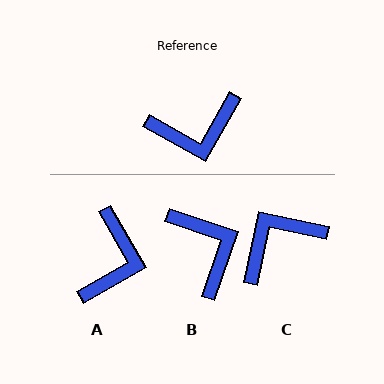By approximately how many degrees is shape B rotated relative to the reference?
Approximately 101 degrees counter-clockwise.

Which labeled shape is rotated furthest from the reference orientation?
C, about 162 degrees away.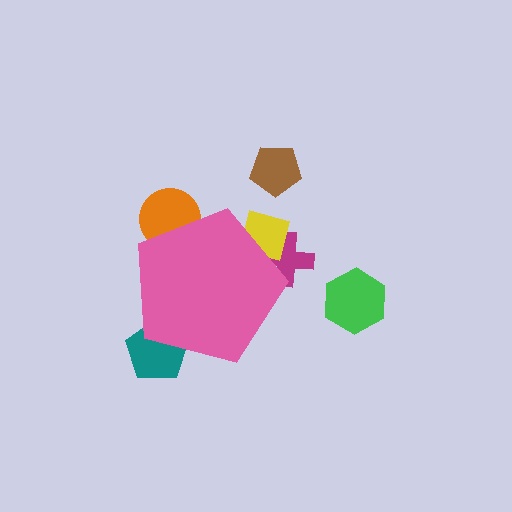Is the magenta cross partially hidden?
Yes, the magenta cross is partially hidden behind the pink pentagon.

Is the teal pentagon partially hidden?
Yes, the teal pentagon is partially hidden behind the pink pentagon.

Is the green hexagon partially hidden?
No, the green hexagon is fully visible.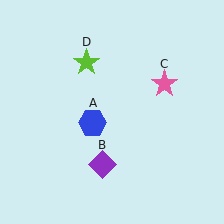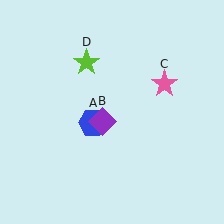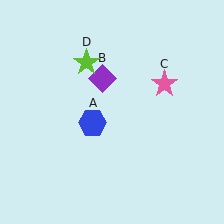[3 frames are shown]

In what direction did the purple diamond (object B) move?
The purple diamond (object B) moved up.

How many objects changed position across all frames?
1 object changed position: purple diamond (object B).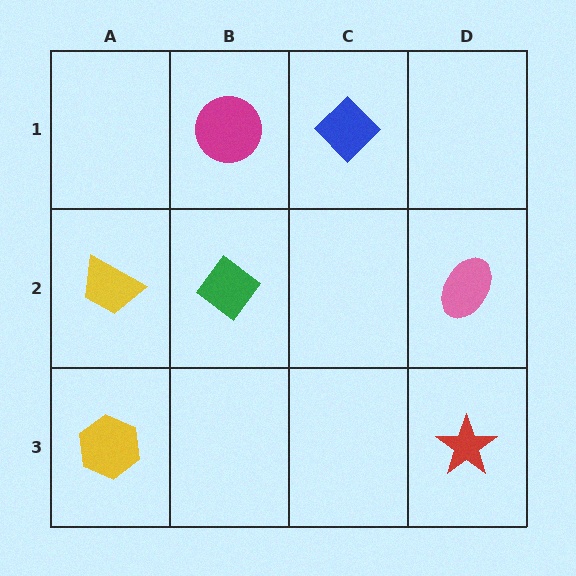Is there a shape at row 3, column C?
No, that cell is empty.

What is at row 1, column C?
A blue diamond.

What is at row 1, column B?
A magenta circle.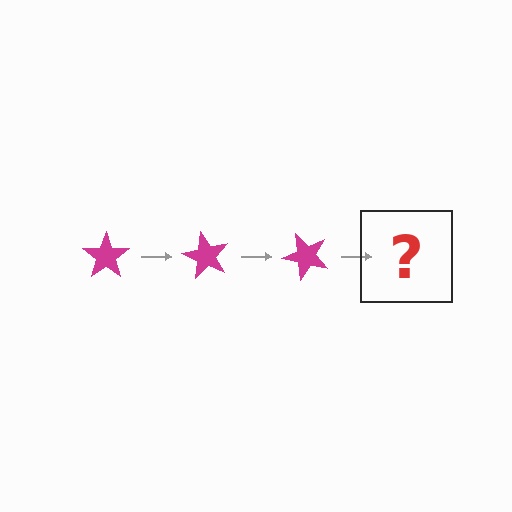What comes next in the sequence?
The next element should be a magenta star rotated 180 degrees.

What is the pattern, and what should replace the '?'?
The pattern is that the star rotates 60 degrees each step. The '?' should be a magenta star rotated 180 degrees.